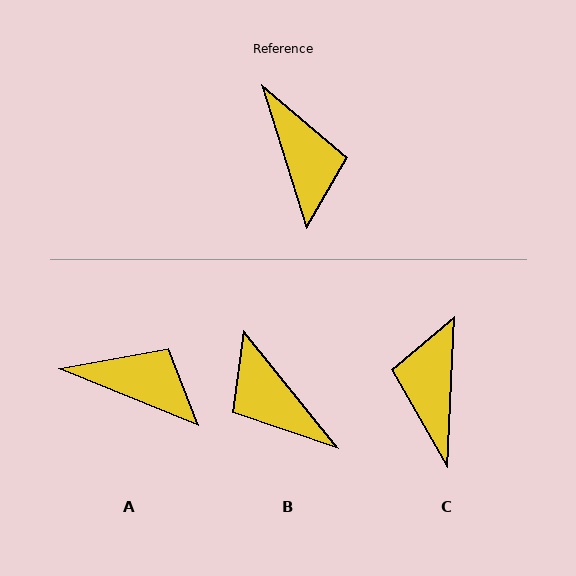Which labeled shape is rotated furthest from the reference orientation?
C, about 160 degrees away.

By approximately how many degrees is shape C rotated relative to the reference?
Approximately 160 degrees counter-clockwise.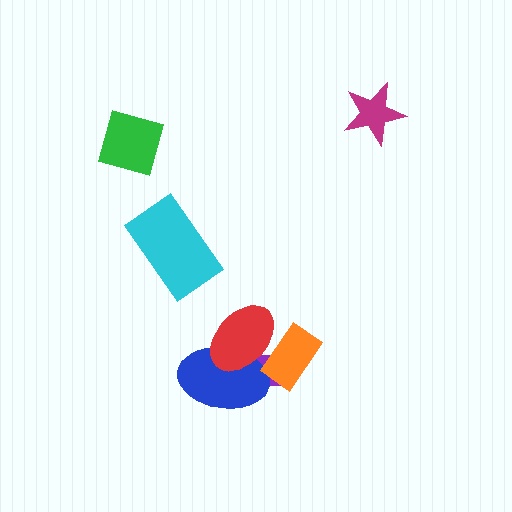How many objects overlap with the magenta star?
0 objects overlap with the magenta star.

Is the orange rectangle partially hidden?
Yes, it is partially covered by another shape.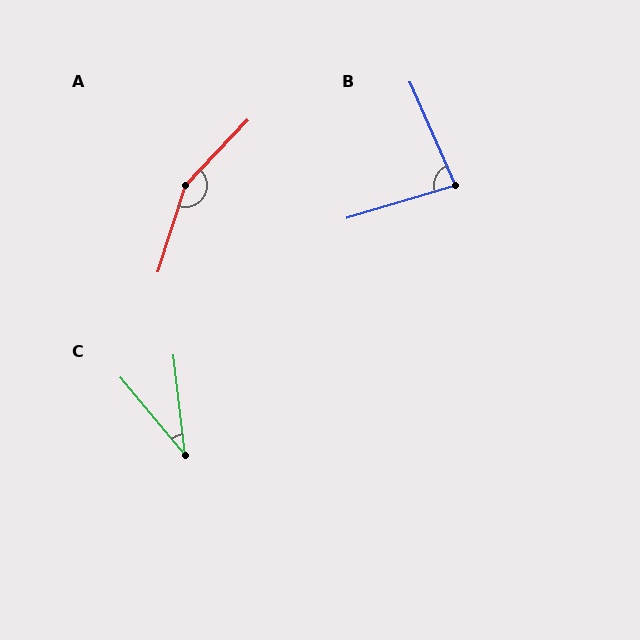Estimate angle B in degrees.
Approximately 83 degrees.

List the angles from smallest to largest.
C (34°), B (83°), A (154°).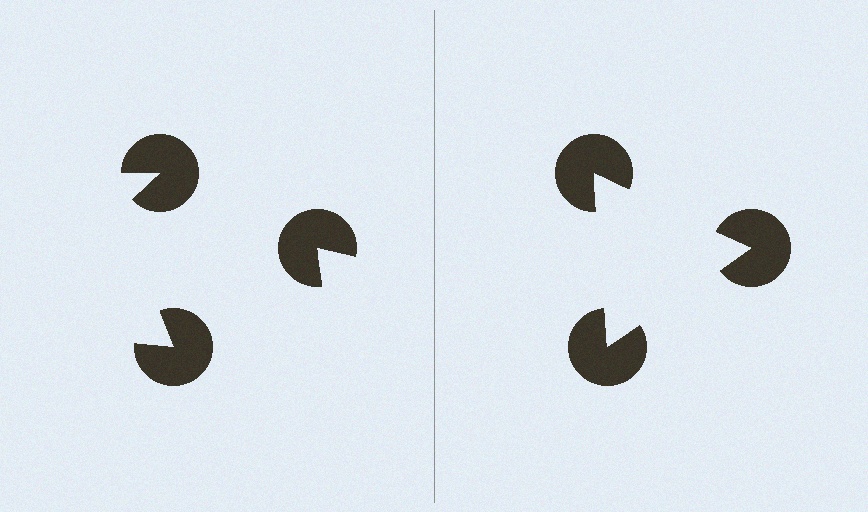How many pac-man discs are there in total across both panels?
6 — 3 on each side.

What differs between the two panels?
The pac-man discs are positioned identically on both sides; only the wedge orientations differ. On the right they align to a triangle; on the left they are misaligned.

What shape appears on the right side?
An illusory triangle.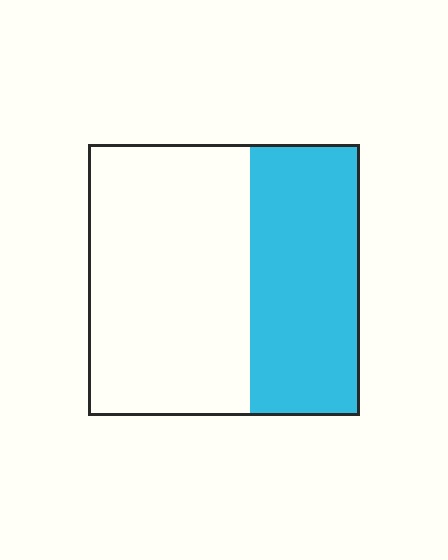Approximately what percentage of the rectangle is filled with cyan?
Approximately 40%.